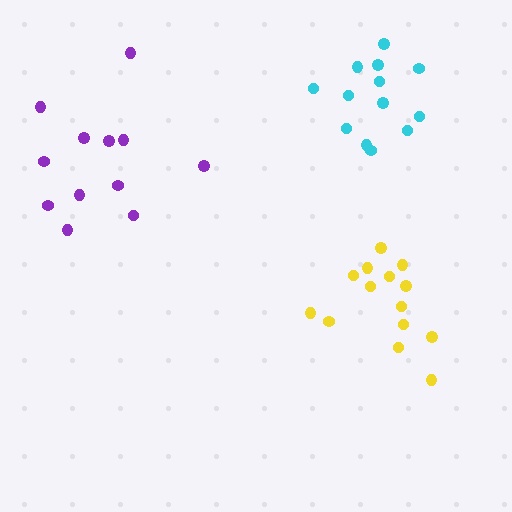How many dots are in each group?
Group 1: 14 dots, Group 2: 12 dots, Group 3: 13 dots (39 total).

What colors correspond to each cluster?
The clusters are colored: yellow, purple, cyan.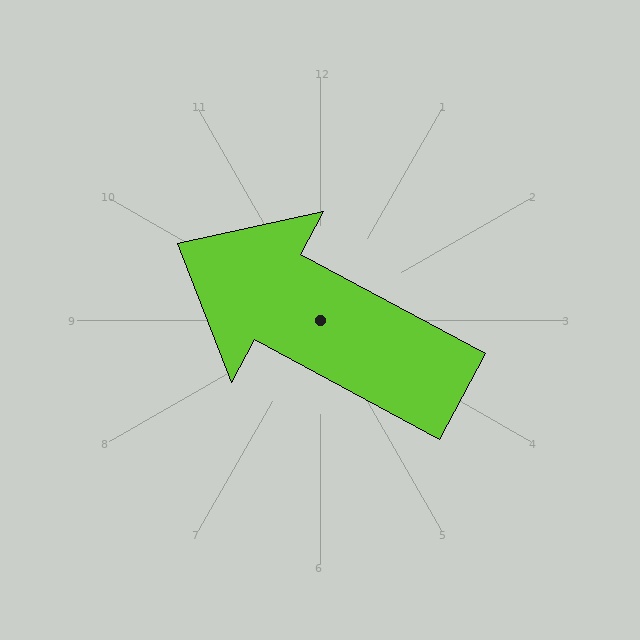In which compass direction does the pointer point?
Northwest.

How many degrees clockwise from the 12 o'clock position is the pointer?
Approximately 298 degrees.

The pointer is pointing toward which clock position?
Roughly 10 o'clock.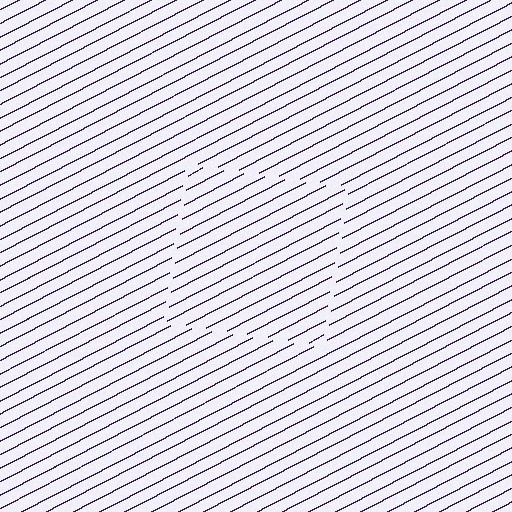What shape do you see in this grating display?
An illusory square. The interior of the shape contains the same grating, shifted by half a period — the contour is defined by the phase discontinuity where line-ends from the inner and outer gratings abut.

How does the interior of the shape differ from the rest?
The interior of the shape contains the same grating, shifted by half a period — the contour is defined by the phase discontinuity where line-ends from the inner and outer gratings abut.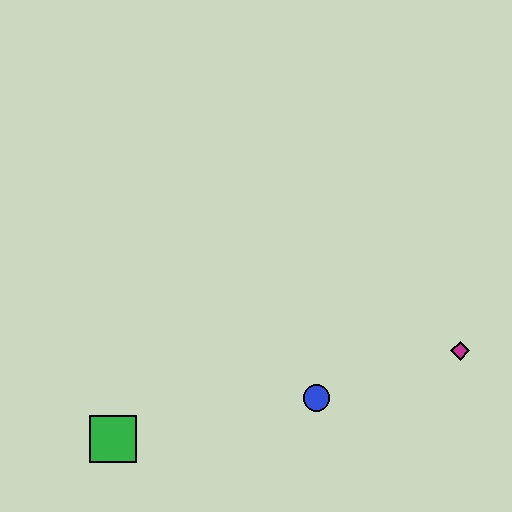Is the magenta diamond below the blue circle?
No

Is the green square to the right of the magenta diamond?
No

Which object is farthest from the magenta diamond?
The green square is farthest from the magenta diamond.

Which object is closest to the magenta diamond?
The blue circle is closest to the magenta diamond.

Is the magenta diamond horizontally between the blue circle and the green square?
No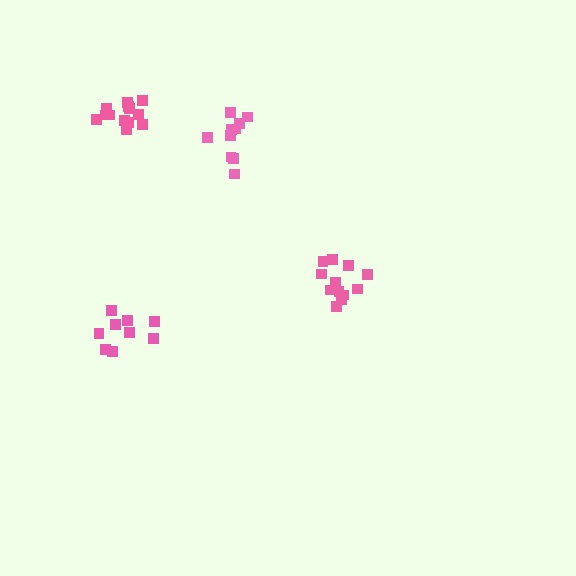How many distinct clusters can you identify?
There are 4 distinct clusters.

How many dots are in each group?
Group 1: 12 dots, Group 2: 10 dots, Group 3: 13 dots, Group 4: 9 dots (44 total).